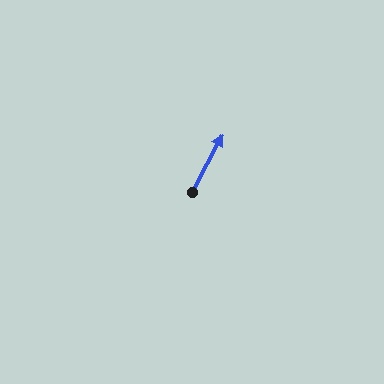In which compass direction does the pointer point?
Northeast.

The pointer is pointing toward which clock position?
Roughly 1 o'clock.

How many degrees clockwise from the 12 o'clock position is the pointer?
Approximately 28 degrees.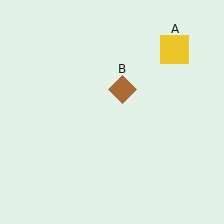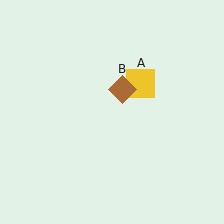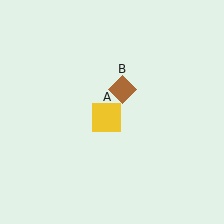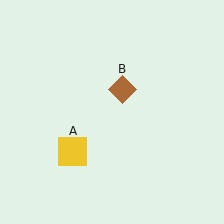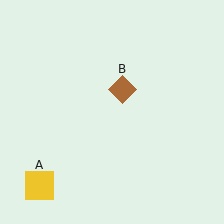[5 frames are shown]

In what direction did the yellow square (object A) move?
The yellow square (object A) moved down and to the left.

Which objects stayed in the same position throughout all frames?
Brown diamond (object B) remained stationary.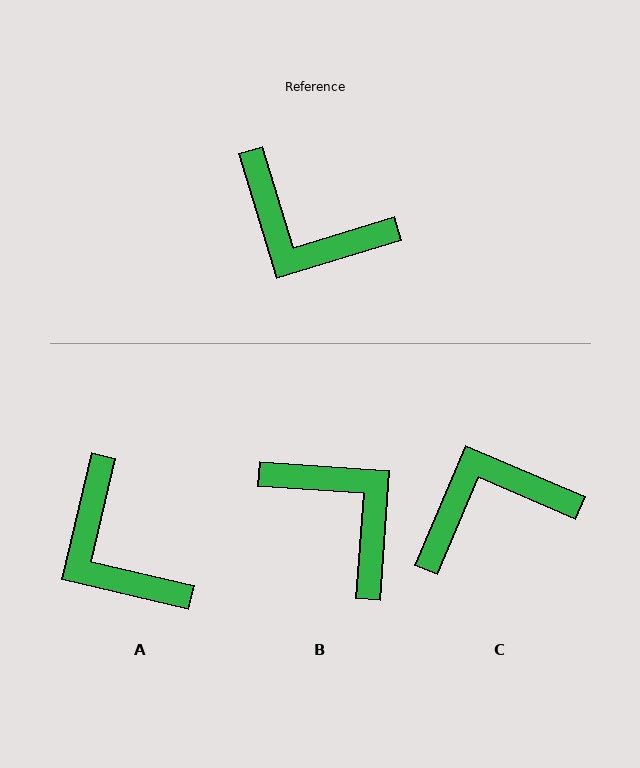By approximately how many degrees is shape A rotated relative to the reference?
Approximately 30 degrees clockwise.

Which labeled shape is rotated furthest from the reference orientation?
B, about 159 degrees away.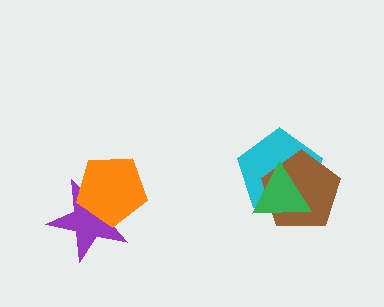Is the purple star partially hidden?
Yes, it is partially covered by another shape.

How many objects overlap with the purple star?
1 object overlaps with the purple star.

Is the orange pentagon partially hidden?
No, no other shape covers it.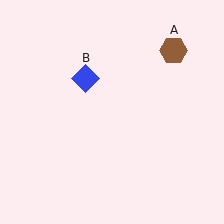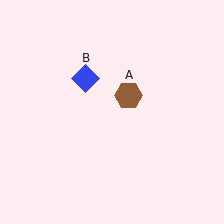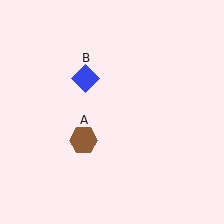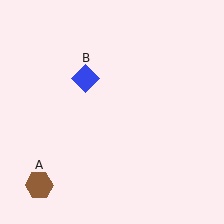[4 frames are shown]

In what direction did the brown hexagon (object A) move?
The brown hexagon (object A) moved down and to the left.